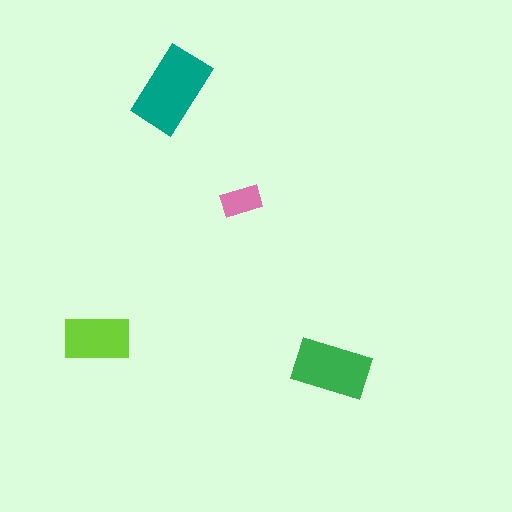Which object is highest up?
The teal rectangle is topmost.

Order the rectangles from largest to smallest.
the teal one, the green one, the lime one, the pink one.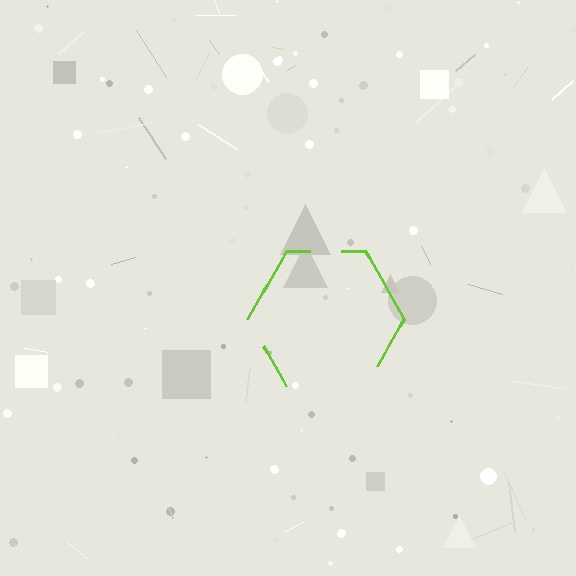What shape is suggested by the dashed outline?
The dashed outline suggests a hexagon.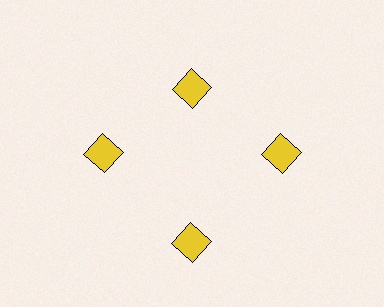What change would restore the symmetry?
The symmetry would be restored by moving it outward, back onto the ring so that all 4 squares sit at equal angles and equal distance from the center.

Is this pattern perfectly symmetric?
No. The 4 yellow squares are arranged in a ring, but one element near the 12 o'clock position is pulled inward toward the center, breaking the 4-fold rotational symmetry.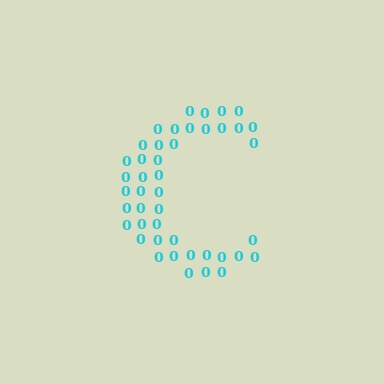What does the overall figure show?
The overall figure shows the letter C.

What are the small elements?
The small elements are digit 0's.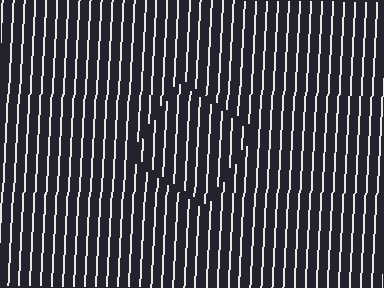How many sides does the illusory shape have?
4 sides — the line-ends trace a square.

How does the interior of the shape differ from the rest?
The interior of the shape contains the same grating, shifted by half a period — the contour is defined by the phase discontinuity where line-ends from the inner and outer gratings abut.